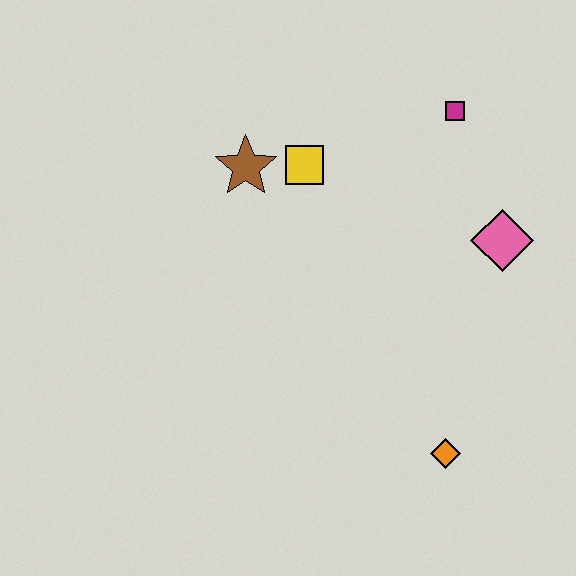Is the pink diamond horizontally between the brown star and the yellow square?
No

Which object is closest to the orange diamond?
The pink diamond is closest to the orange diamond.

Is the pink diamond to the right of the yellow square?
Yes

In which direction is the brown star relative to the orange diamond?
The brown star is above the orange diamond.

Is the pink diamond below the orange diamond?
No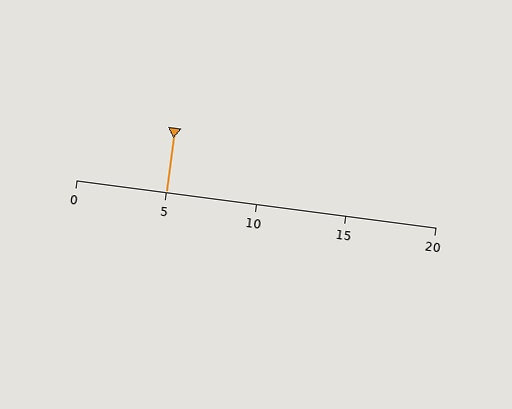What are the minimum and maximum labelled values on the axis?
The axis runs from 0 to 20.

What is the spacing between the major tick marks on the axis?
The major ticks are spaced 5 apart.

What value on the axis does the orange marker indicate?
The marker indicates approximately 5.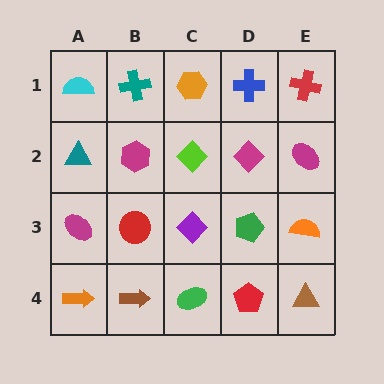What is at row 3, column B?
A red circle.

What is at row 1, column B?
A teal cross.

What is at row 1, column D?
A blue cross.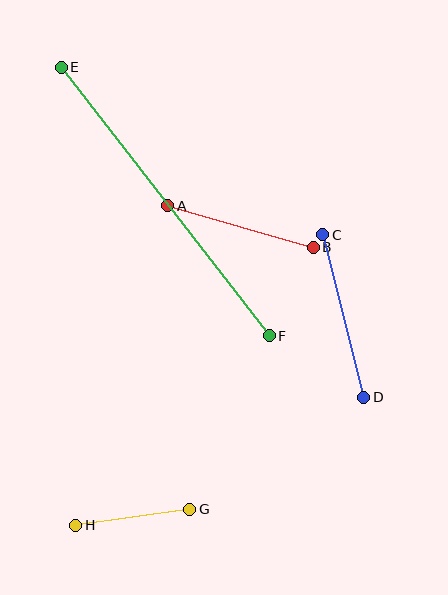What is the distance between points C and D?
The distance is approximately 167 pixels.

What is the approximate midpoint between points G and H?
The midpoint is at approximately (133, 517) pixels.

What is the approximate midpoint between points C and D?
The midpoint is at approximately (343, 316) pixels.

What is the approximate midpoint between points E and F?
The midpoint is at approximately (165, 202) pixels.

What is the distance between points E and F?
The distance is approximately 340 pixels.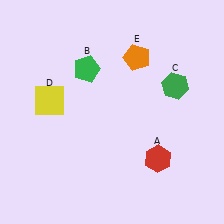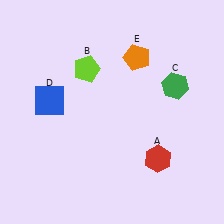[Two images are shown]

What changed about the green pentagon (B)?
In Image 1, B is green. In Image 2, it changed to lime.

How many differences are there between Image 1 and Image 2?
There are 2 differences between the two images.